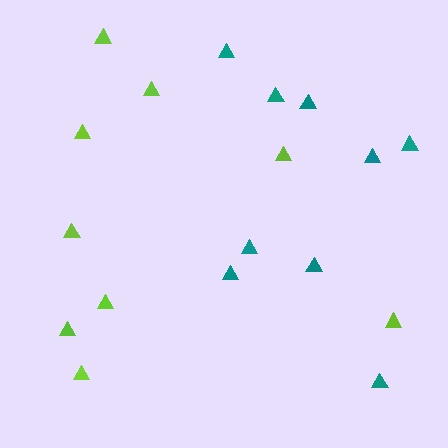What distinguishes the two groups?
There are 2 groups: one group of lime triangles (9) and one group of teal triangles (9).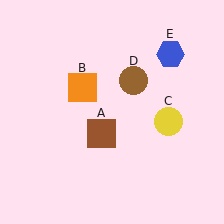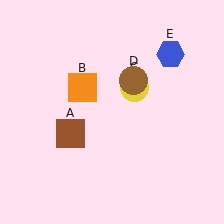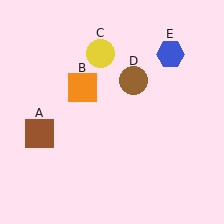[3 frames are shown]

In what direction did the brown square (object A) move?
The brown square (object A) moved left.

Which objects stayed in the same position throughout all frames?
Orange square (object B) and brown circle (object D) and blue hexagon (object E) remained stationary.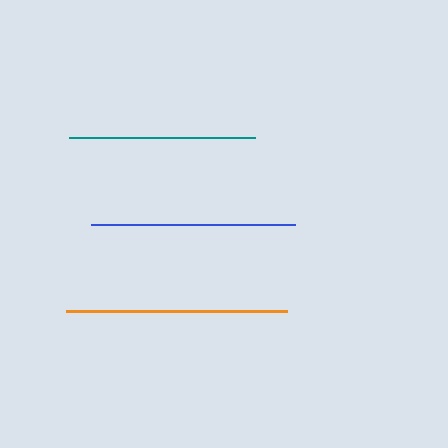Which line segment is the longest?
The orange line is the longest at approximately 221 pixels.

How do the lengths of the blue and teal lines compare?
The blue and teal lines are approximately the same length.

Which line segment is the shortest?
The teal line is the shortest at approximately 186 pixels.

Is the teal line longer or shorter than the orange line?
The orange line is longer than the teal line.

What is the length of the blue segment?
The blue segment is approximately 203 pixels long.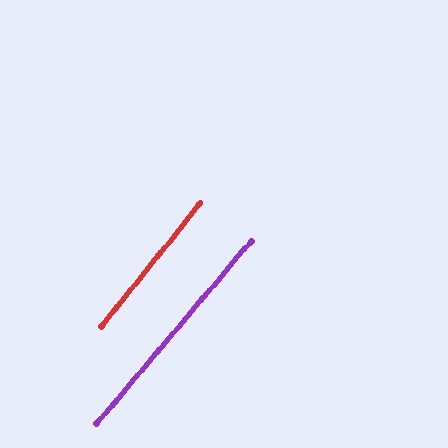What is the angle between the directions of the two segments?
Approximately 1 degree.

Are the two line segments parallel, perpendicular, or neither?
Parallel — their directions differ by only 1.2°.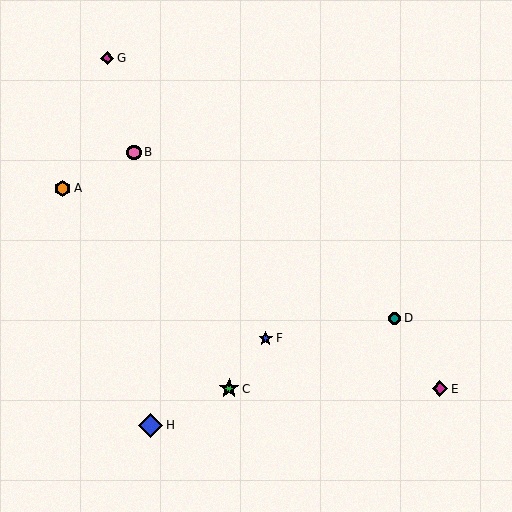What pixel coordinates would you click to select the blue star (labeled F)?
Click at (266, 338) to select the blue star F.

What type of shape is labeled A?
Shape A is an orange hexagon.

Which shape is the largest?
The blue diamond (labeled H) is the largest.